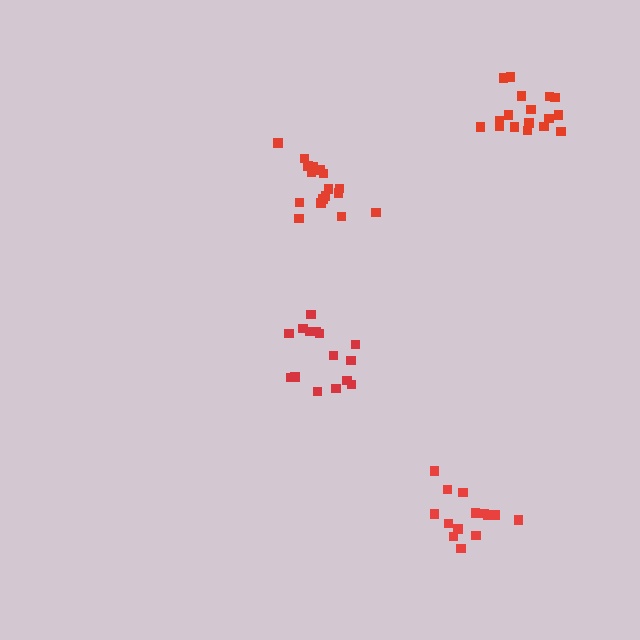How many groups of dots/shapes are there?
There are 4 groups.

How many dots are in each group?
Group 1: 17 dots, Group 2: 15 dots, Group 3: 14 dots, Group 4: 17 dots (63 total).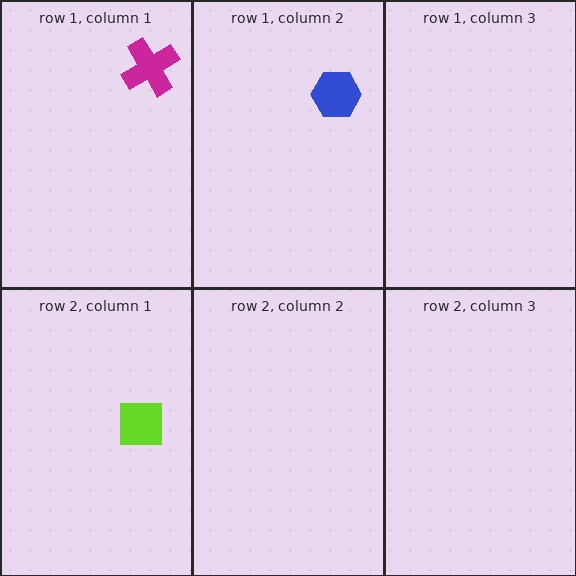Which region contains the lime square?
The row 2, column 1 region.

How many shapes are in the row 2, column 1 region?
1.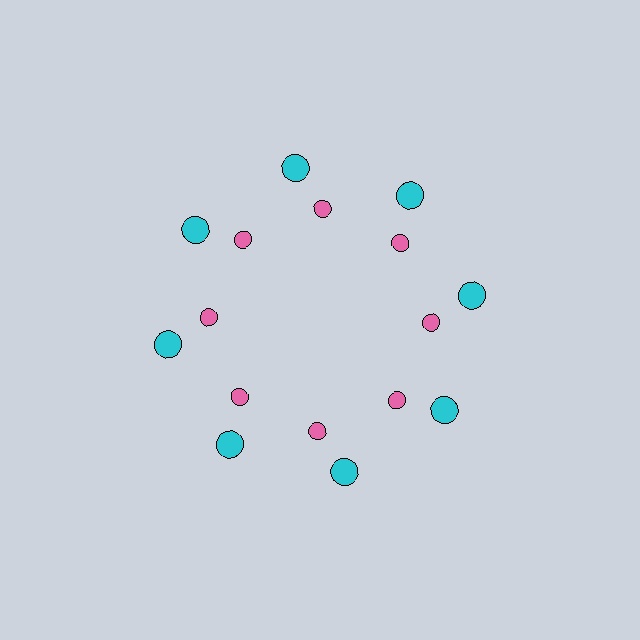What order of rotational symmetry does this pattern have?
This pattern has 8-fold rotational symmetry.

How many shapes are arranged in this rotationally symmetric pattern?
There are 16 shapes, arranged in 8 groups of 2.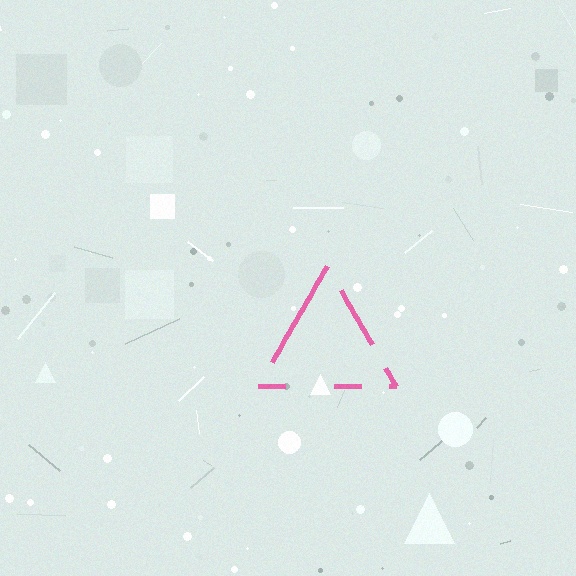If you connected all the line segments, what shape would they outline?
They would outline a triangle.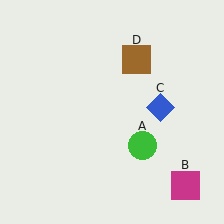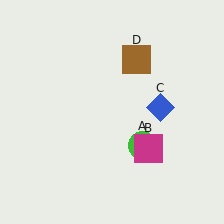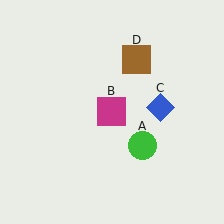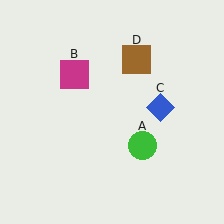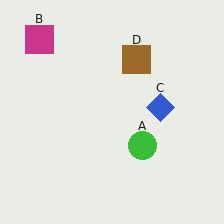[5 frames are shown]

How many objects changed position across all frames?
1 object changed position: magenta square (object B).